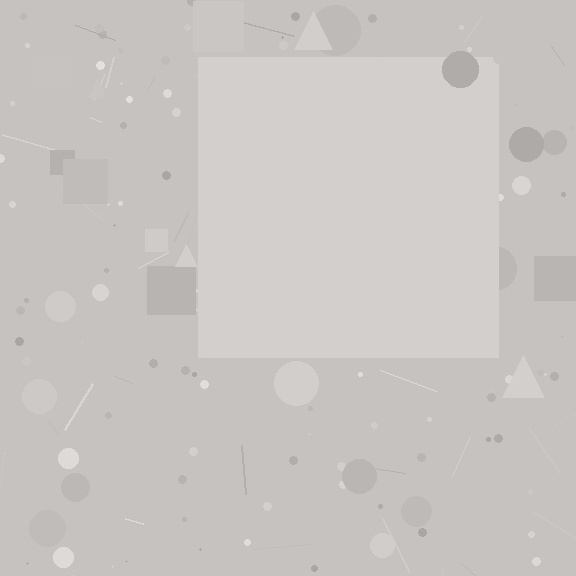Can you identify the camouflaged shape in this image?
The camouflaged shape is a square.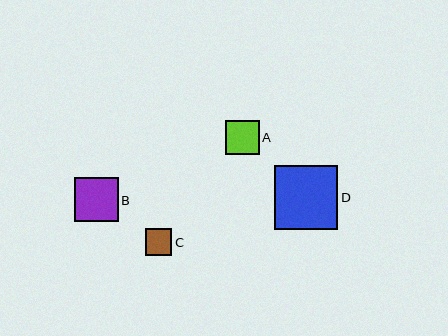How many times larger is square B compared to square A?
Square B is approximately 1.3 times the size of square A.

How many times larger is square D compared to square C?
Square D is approximately 2.4 times the size of square C.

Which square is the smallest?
Square C is the smallest with a size of approximately 27 pixels.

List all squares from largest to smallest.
From largest to smallest: D, B, A, C.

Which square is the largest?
Square D is the largest with a size of approximately 63 pixels.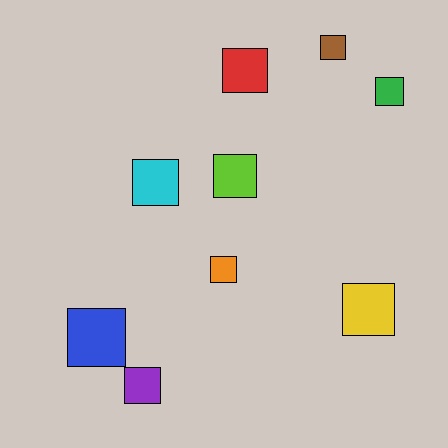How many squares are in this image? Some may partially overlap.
There are 9 squares.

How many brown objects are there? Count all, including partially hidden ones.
There is 1 brown object.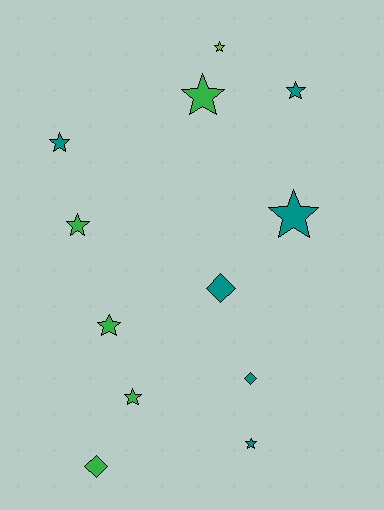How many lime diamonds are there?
There are no lime diamonds.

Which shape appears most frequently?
Star, with 9 objects.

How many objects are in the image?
There are 12 objects.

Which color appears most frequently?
Teal, with 6 objects.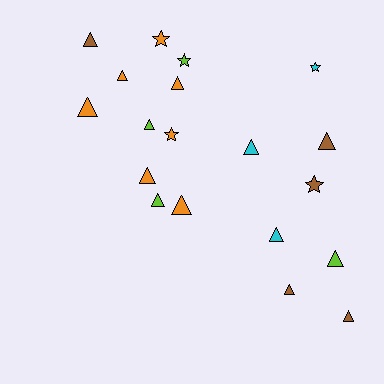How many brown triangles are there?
There are 4 brown triangles.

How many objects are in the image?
There are 19 objects.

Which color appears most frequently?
Orange, with 7 objects.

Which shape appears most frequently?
Triangle, with 14 objects.